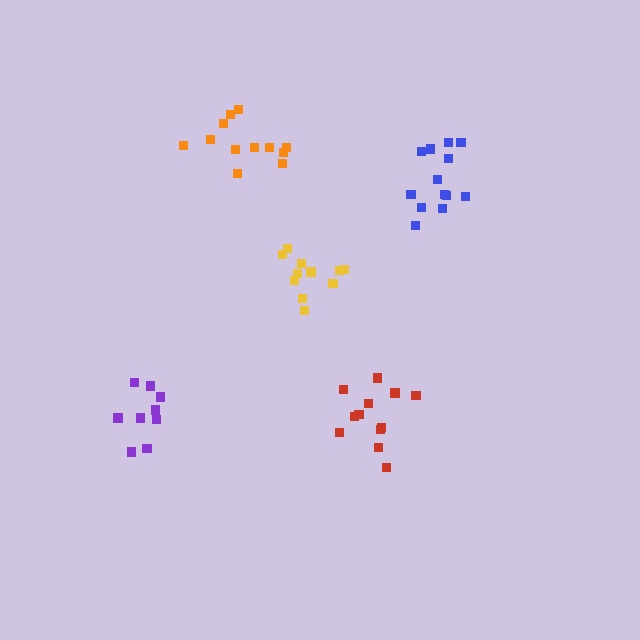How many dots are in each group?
Group 1: 13 dots, Group 2: 9 dots, Group 3: 11 dots, Group 4: 13 dots, Group 5: 12 dots (58 total).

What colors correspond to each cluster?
The clusters are colored: red, purple, yellow, blue, orange.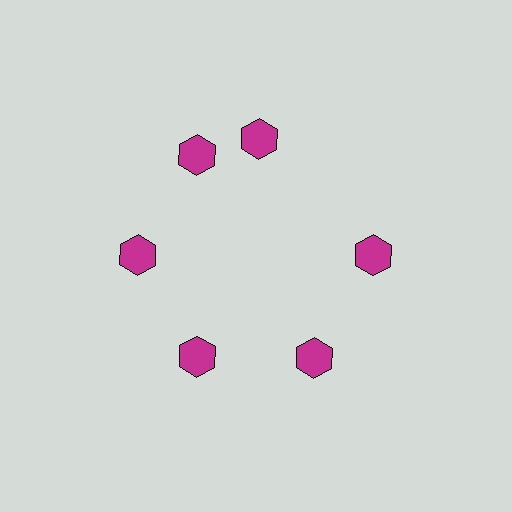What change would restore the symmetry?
The symmetry would be restored by rotating it back into even spacing with its neighbors so that all 6 hexagons sit at equal angles and equal distance from the center.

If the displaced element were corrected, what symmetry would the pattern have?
It would have 6-fold rotational symmetry — the pattern would map onto itself every 60 degrees.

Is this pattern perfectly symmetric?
No. The 6 magenta hexagons are arranged in a ring, but one element near the 1 o'clock position is rotated out of alignment along the ring, breaking the 6-fold rotational symmetry.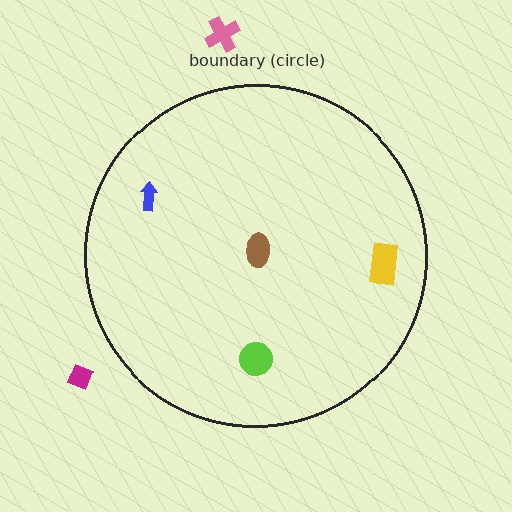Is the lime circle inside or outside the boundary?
Inside.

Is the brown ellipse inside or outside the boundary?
Inside.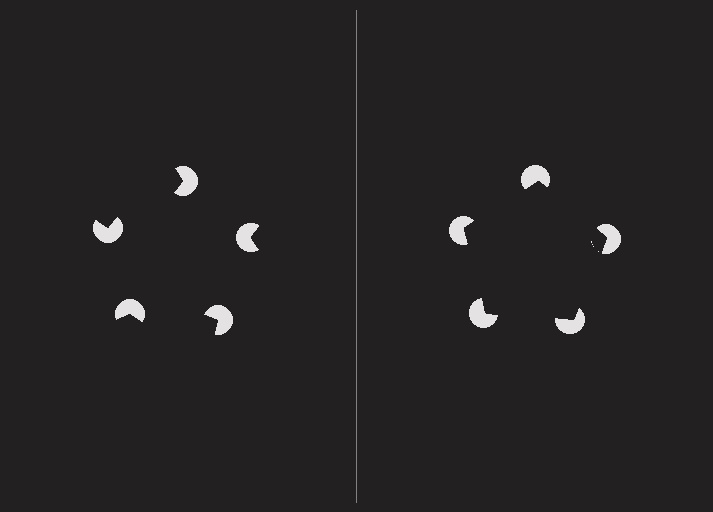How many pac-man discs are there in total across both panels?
10 — 5 on each side.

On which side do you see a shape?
An illusory pentagon appears on the right side. On the left side the wedge cuts are rotated, so no coherent shape forms.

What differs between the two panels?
The pac-man discs are positioned identically on both sides; only the wedge orientations differ. On the right they align to a pentagon; on the left they are misaligned.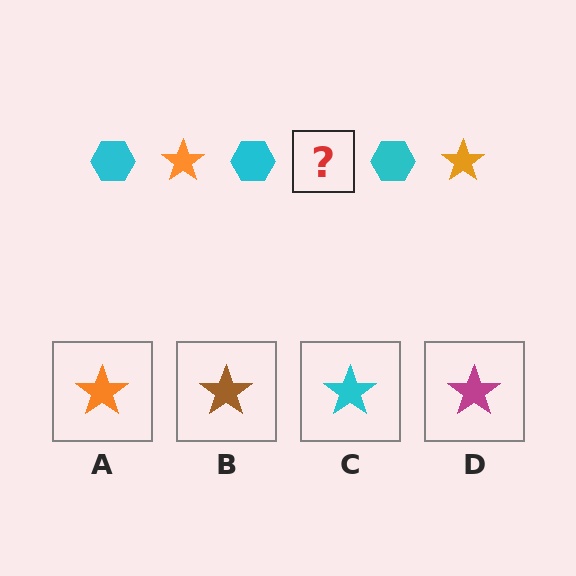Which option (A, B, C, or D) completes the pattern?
A.